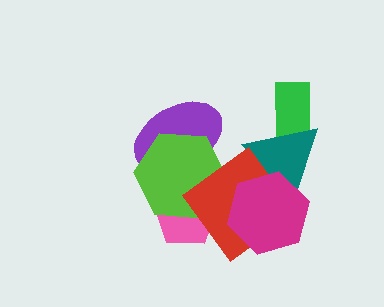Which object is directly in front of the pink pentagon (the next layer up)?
The lime hexagon is directly in front of the pink pentagon.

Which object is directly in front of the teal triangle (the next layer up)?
The red diamond is directly in front of the teal triangle.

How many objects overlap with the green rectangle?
1 object overlaps with the green rectangle.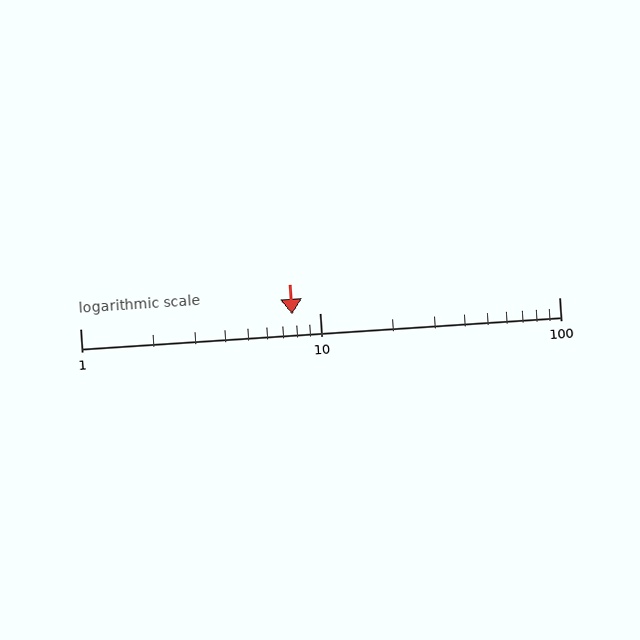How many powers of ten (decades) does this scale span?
The scale spans 2 decades, from 1 to 100.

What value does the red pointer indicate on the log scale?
The pointer indicates approximately 7.7.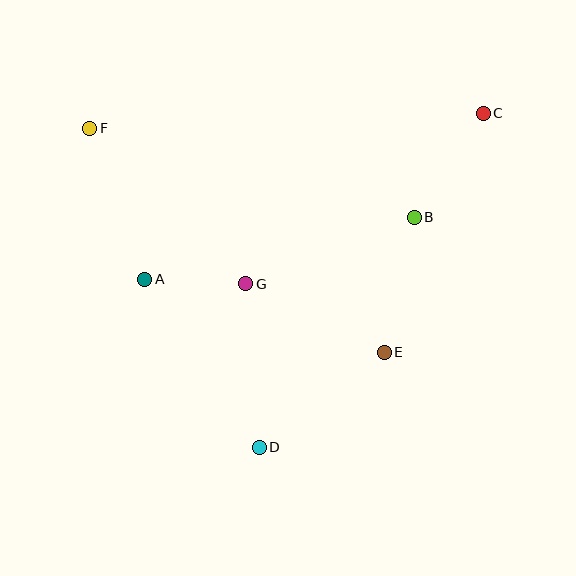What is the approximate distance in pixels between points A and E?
The distance between A and E is approximately 250 pixels.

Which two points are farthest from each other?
Points C and D are farthest from each other.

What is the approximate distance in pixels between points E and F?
The distance between E and F is approximately 370 pixels.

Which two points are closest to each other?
Points A and G are closest to each other.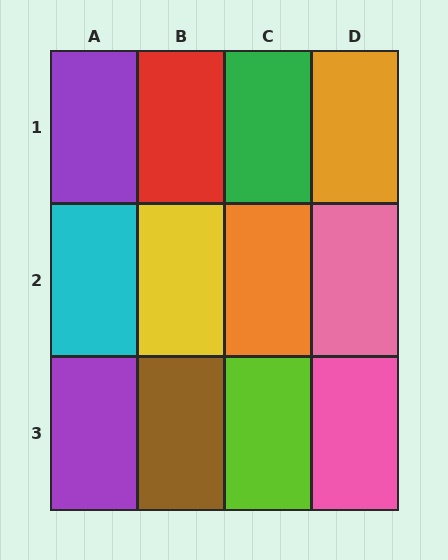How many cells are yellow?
1 cell is yellow.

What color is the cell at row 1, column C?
Green.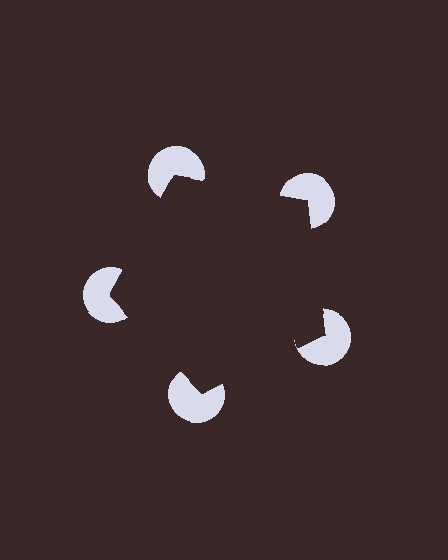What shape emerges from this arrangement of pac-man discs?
An illusory pentagon — its edges are inferred from the aligned wedge cuts in the pac-man discs, not physically drawn.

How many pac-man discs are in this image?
There are 5 — one at each vertex of the illusory pentagon.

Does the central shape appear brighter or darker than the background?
It typically appears slightly darker than the background, even though no actual brightness change is drawn.